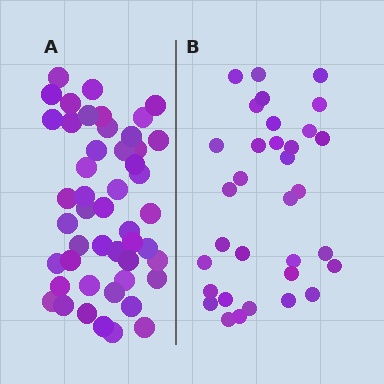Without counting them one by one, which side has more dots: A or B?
Region A (the left region) has more dots.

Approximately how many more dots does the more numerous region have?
Region A has approximately 15 more dots than region B.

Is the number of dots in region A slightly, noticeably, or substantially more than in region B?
Region A has substantially more. The ratio is roughly 1.5 to 1.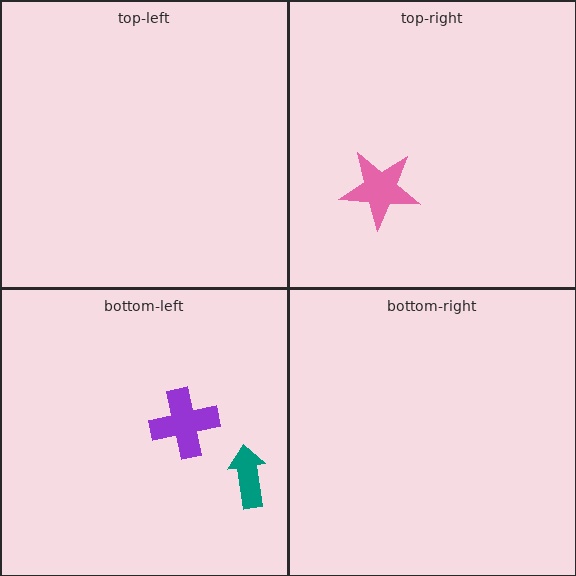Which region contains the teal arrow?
The bottom-left region.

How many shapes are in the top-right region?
1.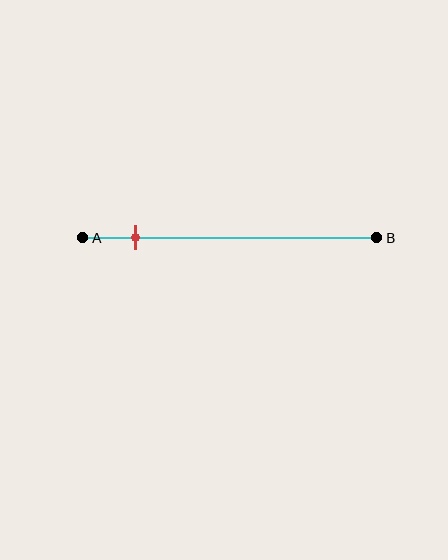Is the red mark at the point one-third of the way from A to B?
No, the mark is at about 20% from A, not at the 33% one-third point.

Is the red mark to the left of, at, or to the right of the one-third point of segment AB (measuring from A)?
The red mark is to the left of the one-third point of segment AB.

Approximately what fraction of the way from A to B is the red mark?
The red mark is approximately 20% of the way from A to B.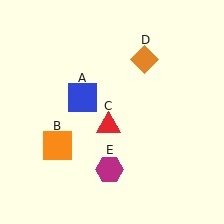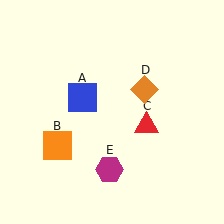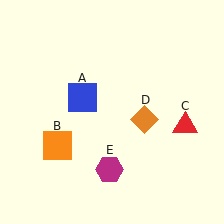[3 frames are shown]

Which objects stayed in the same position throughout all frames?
Blue square (object A) and orange square (object B) and magenta hexagon (object E) remained stationary.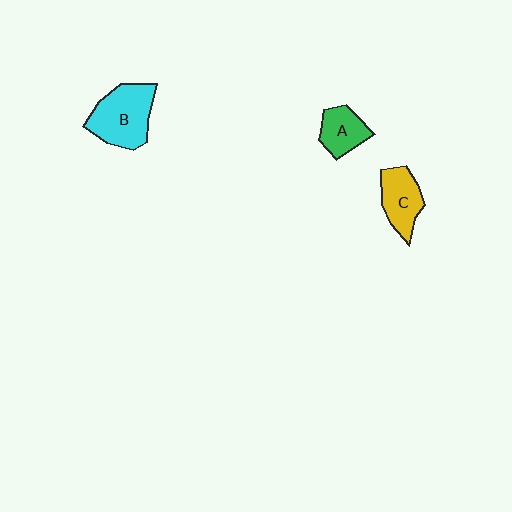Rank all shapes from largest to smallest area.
From largest to smallest: B (cyan), C (yellow), A (green).